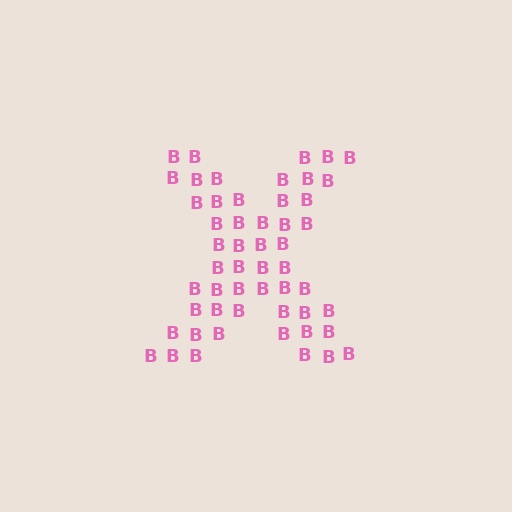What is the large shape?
The large shape is the letter X.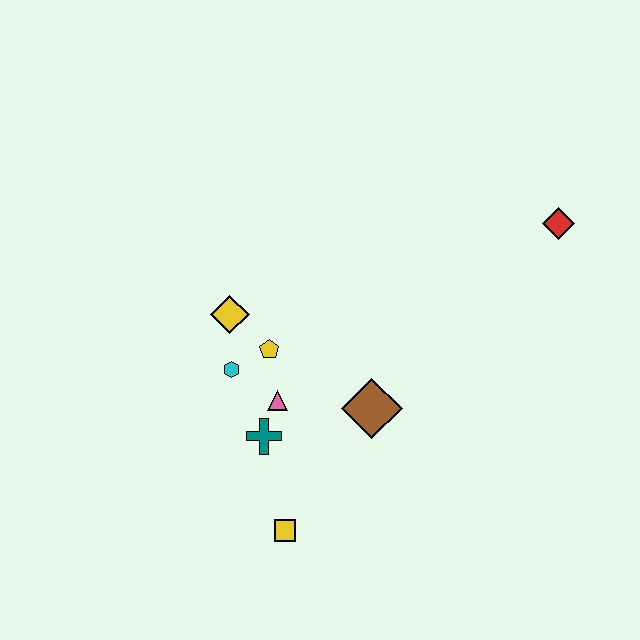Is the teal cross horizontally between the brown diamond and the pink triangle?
No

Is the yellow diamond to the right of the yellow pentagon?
No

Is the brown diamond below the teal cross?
No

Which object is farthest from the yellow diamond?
The red diamond is farthest from the yellow diamond.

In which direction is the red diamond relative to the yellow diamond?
The red diamond is to the right of the yellow diamond.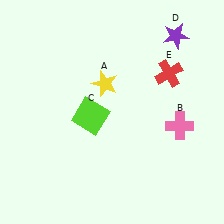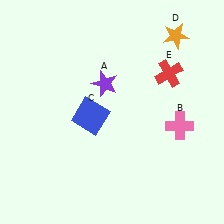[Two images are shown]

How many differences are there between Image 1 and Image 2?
There are 3 differences between the two images.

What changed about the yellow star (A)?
In Image 1, A is yellow. In Image 2, it changed to purple.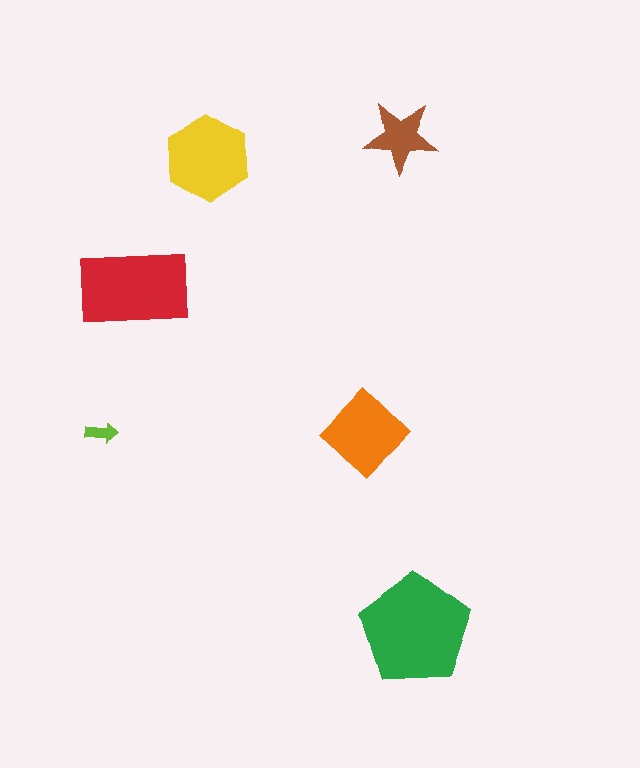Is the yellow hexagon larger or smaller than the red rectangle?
Smaller.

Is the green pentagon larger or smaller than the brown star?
Larger.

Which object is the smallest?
The lime arrow.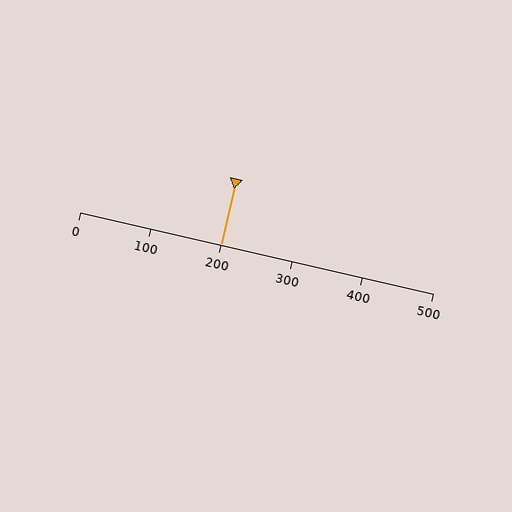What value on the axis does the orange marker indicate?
The marker indicates approximately 200.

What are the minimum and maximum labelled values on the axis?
The axis runs from 0 to 500.